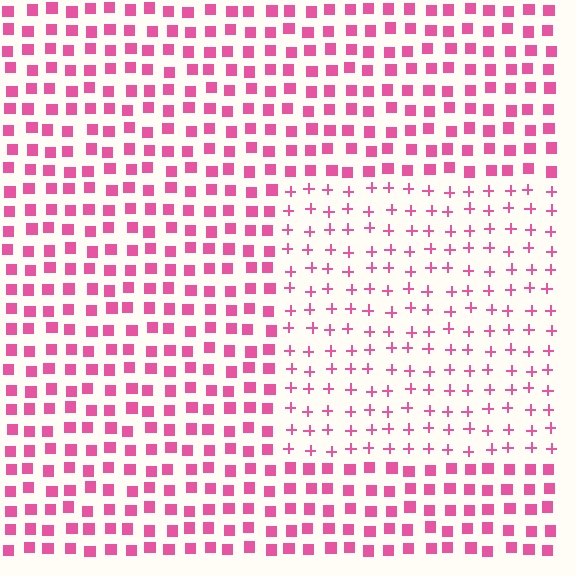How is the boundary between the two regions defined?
The boundary is defined by a change in element shape: plus signs inside vs. squares outside. All elements share the same color and spacing.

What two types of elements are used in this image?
The image uses plus signs inside the rectangle region and squares outside it.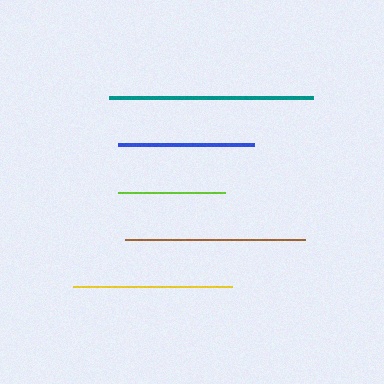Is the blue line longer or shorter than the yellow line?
The yellow line is longer than the blue line.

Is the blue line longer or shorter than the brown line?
The brown line is longer than the blue line.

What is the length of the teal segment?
The teal segment is approximately 204 pixels long.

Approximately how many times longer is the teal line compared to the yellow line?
The teal line is approximately 1.3 times the length of the yellow line.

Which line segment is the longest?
The teal line is the longest at approximately 204 pixels.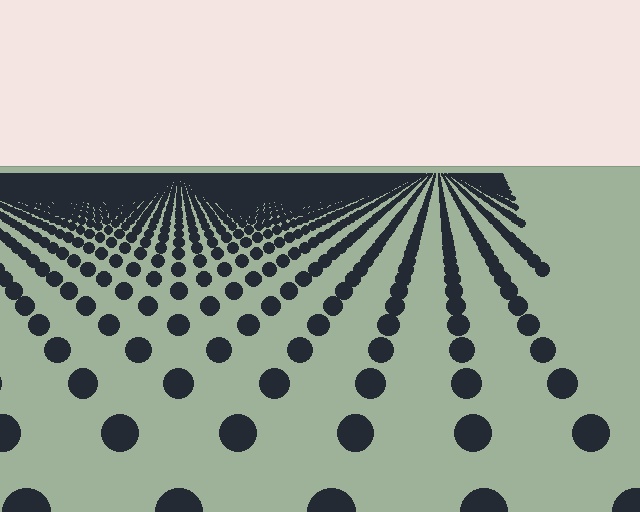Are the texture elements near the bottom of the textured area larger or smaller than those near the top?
Larger. Near the bottom, elements are closer to the viewer and appear at a bigger on-screen size.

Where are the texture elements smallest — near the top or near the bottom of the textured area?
Near the top.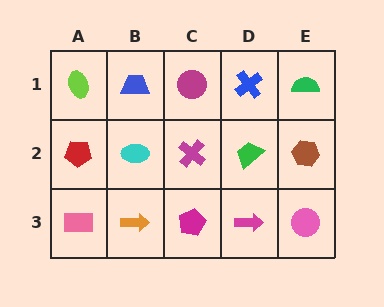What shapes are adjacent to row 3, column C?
A magenta cross (row 2, column C), an orange arrow (row 3, column B), a magenta arrow (row 3, column D).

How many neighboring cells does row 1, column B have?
3.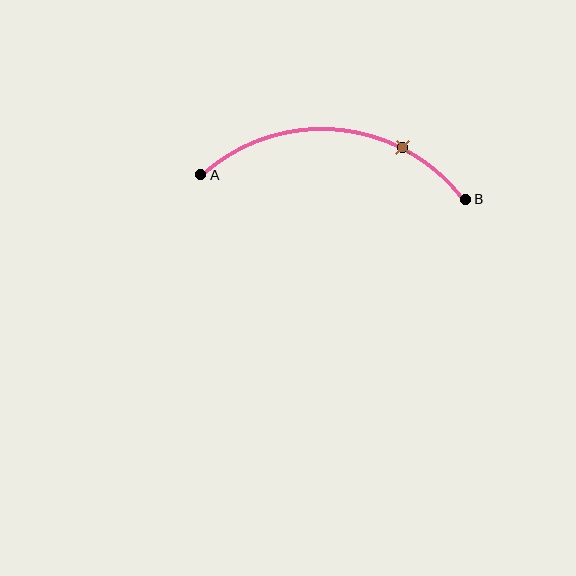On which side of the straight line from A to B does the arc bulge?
The arc bulges above the straight line connecting A and B.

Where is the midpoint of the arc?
The arc midpoint is the point on the curve farthest from the straight line joining A and B. It sits above that line.